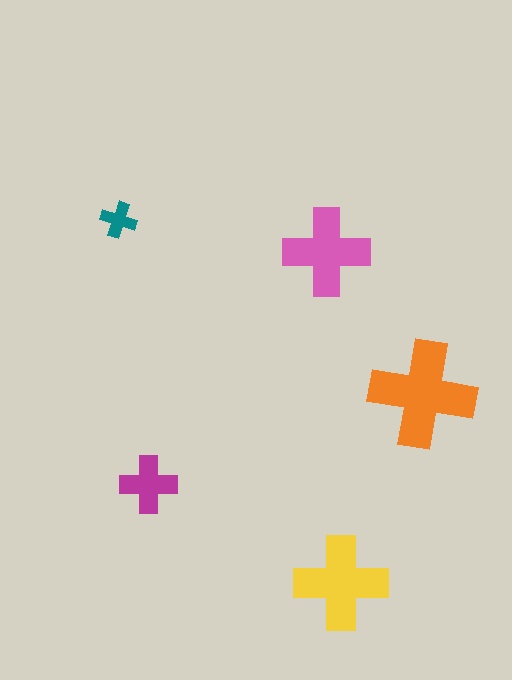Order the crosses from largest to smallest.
the orange one, the yellow one, the pink one, the magenta one, the teal one.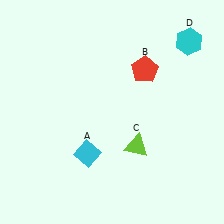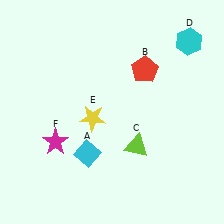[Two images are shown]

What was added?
A yellow star (E), a magenta star (F) were added in Image 2.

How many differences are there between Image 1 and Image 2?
There are 2 differences between the two images.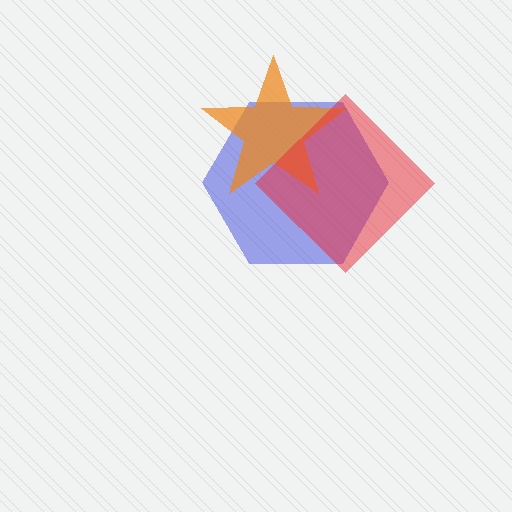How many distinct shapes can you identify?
There are 3 distinct shapes: a blue hexagon, an orange star, a red diamond.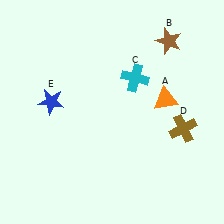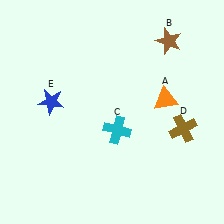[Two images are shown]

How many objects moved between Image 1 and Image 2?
1 object moved between the two images.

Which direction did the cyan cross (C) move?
The cyan cross (C) moved down.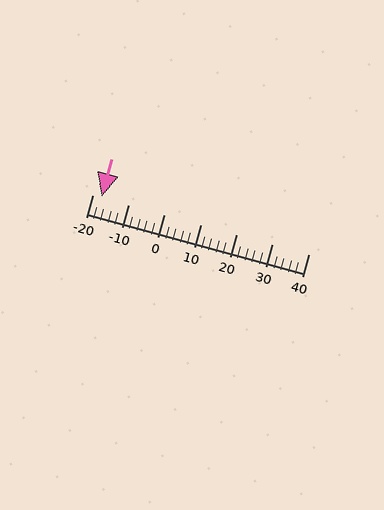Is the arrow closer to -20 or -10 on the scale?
The arrow is closer to -20.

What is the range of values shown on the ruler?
The ruler shows values from -20 to 40.